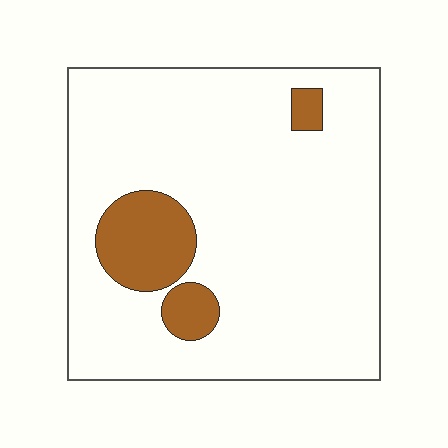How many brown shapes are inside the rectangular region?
3.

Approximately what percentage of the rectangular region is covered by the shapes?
Approximately 10%.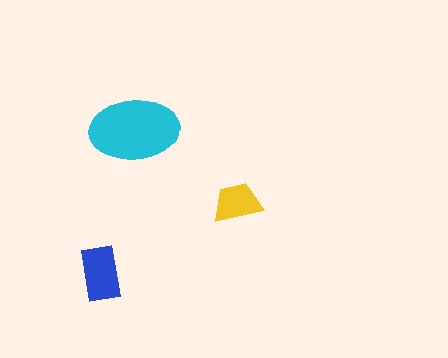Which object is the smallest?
The yellow trapezoid.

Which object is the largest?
The cyan ellipse.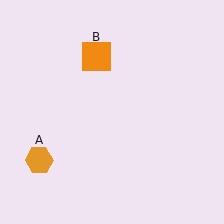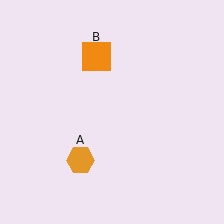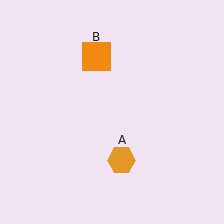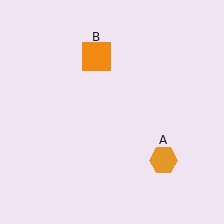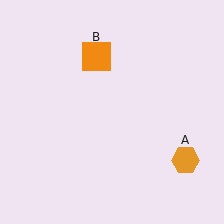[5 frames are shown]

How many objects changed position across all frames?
1 object changed position: orange hexagon (object A).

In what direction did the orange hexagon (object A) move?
The orange hexagon (object A) moved right.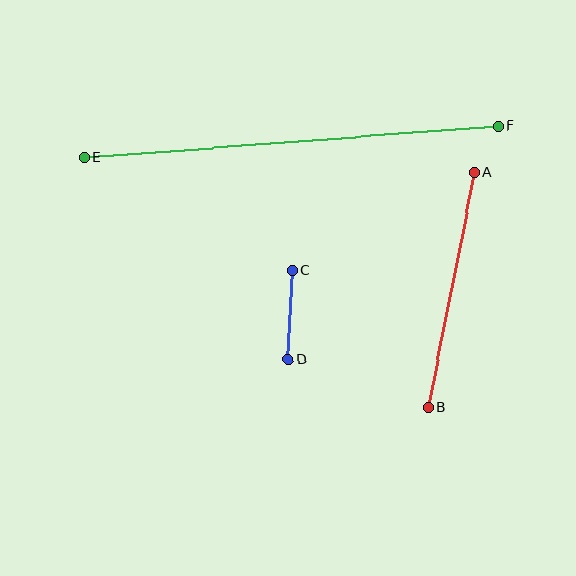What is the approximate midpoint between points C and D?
The midpoint is at approximately (290, 315) pixels.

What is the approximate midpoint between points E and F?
The midpoint is at approximately (291, 142) pixels.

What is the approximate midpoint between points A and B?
The midpoint is at approximately (451, 290) pixels.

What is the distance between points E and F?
The distance is approximately 415 pixels.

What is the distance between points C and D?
The distance is approximately 89 pixels.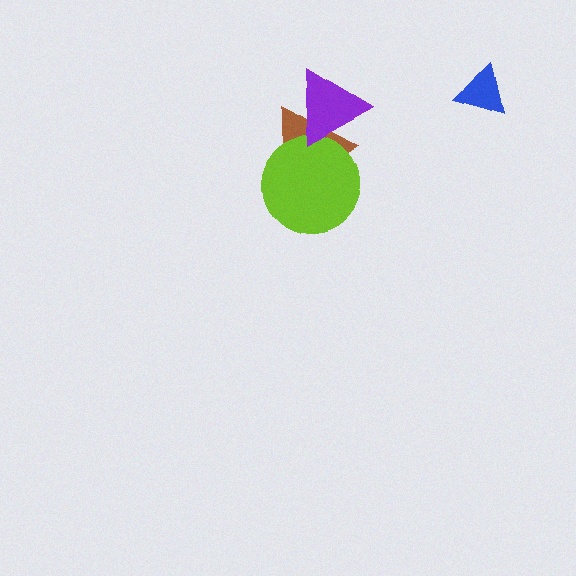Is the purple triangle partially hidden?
No, no other shape covers it.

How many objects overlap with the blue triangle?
0 objects overlap with the blue triangle.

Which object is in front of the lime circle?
The purple triangle is in front of the lime circle.